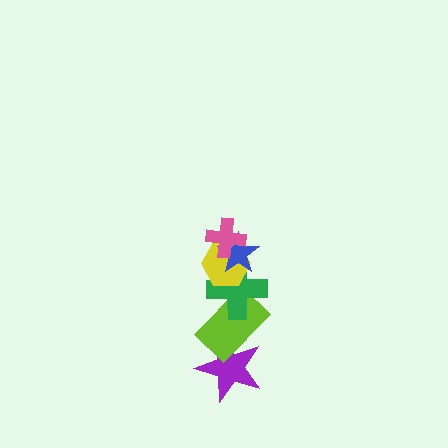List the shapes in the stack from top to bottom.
From top to bottom: the pink cross, the blue star, the yellow hexagon, the green cross, the lime rectangle, the purple star.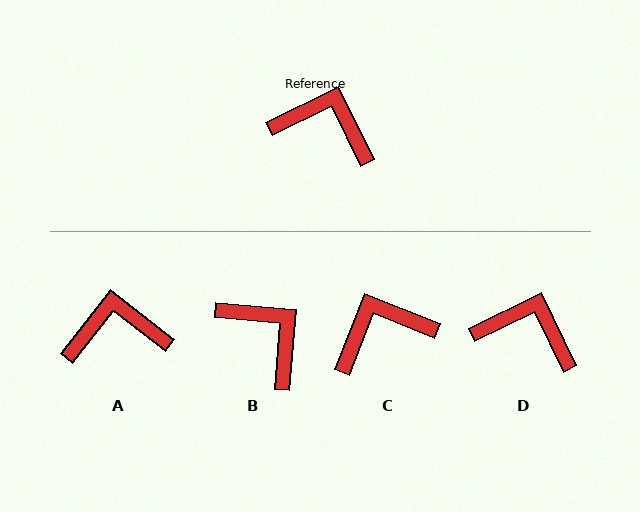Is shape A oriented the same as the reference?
No, it is off by about 26 degrees.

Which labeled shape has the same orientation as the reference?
D.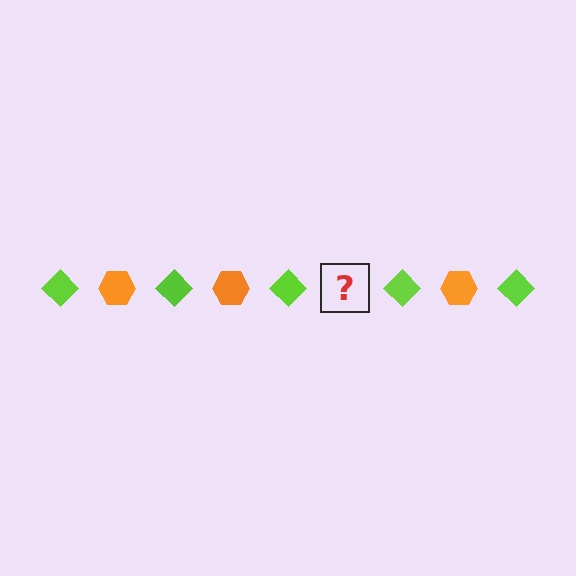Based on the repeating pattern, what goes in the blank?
The blank should be an orange hexagon.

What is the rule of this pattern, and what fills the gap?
The rule is that the pattern alternates between lime diamond and orange hexagon. The gap should be filled with an orange hexagon.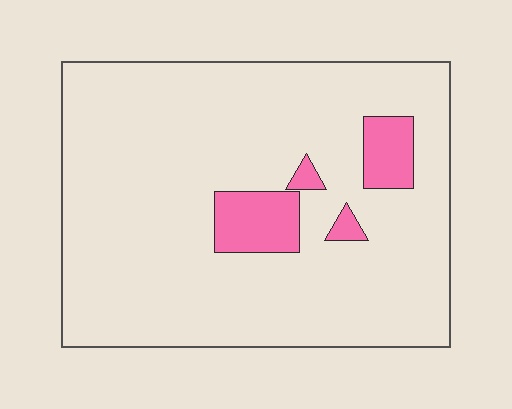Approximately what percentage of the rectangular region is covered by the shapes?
Approximately 10%.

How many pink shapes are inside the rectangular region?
4.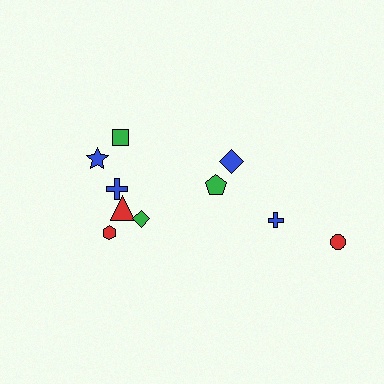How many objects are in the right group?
There are 4 objects.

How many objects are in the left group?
There are 6 objects.